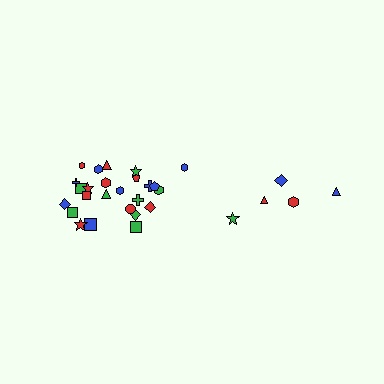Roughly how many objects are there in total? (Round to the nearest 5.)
Roughly 30 objects in total.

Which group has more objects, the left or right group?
The left group.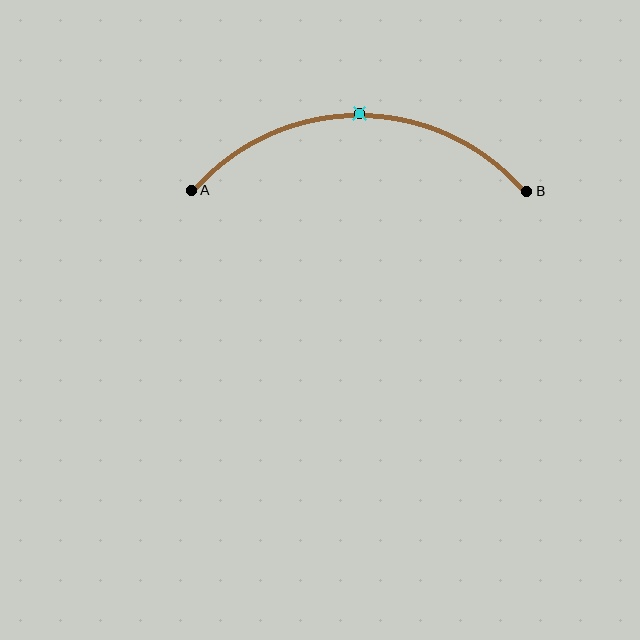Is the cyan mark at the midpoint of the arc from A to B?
Yes. The cyan mark lies on the arc at equal arc-length from both A and B — it is the arc midpoint.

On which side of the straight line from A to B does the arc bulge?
The arc bulges above the straight line connecting A and B.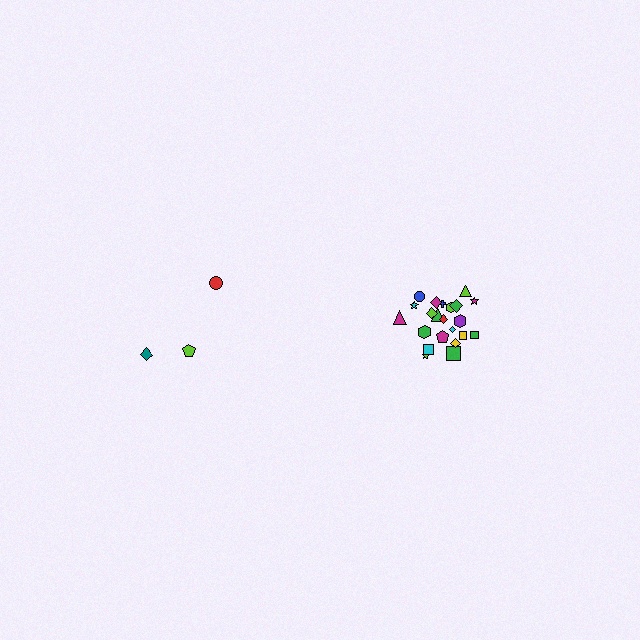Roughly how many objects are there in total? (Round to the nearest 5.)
Roughly 25 objects in total.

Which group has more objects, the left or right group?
The right group.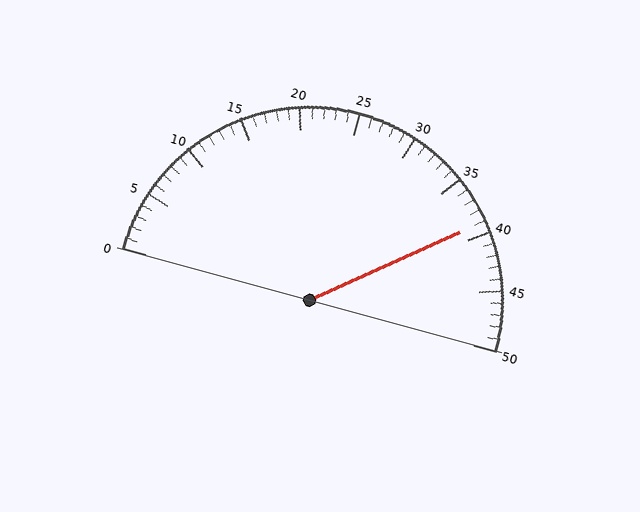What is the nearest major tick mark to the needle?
The nearest major tick mark is 40.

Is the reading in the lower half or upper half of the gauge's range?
The reading is in the upper half of the range (0 to 50).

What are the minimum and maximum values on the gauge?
The gauge ranges from 0 to 50.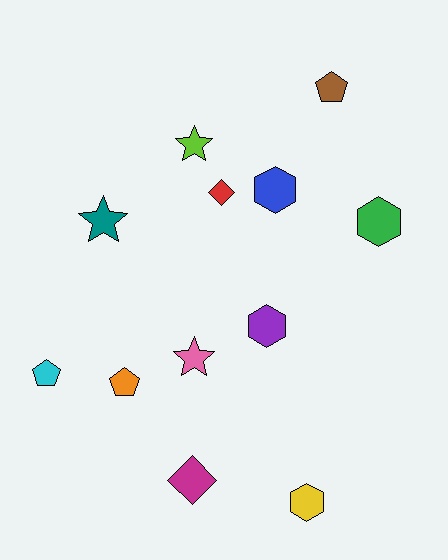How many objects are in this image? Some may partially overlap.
There are 12 objects.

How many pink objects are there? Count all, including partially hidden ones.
There is 1 pink object.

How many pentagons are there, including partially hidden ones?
There are 3 pentagons.